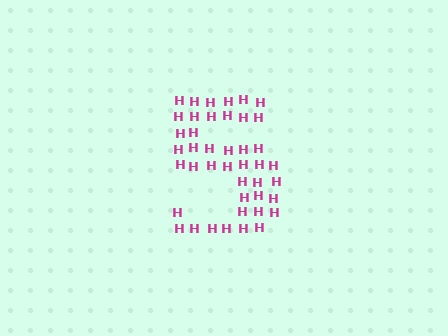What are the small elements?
The small elements are letter H's.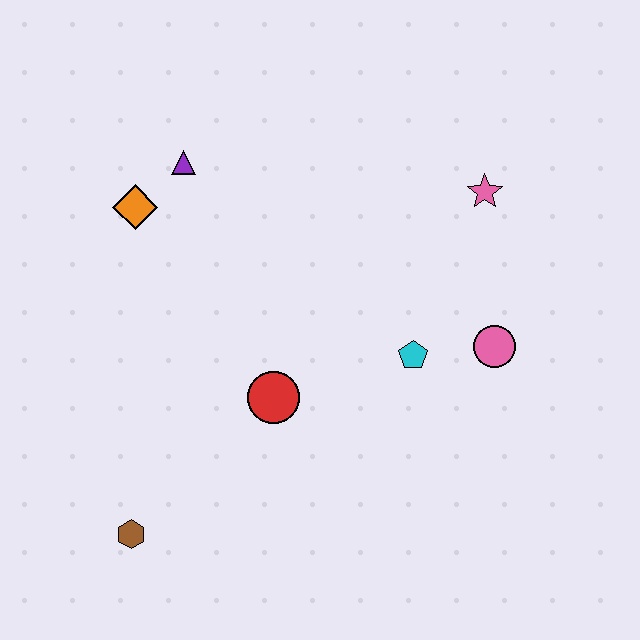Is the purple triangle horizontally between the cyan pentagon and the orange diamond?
Yes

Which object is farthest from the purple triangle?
The brown hexagon is farthest from the purple triangle.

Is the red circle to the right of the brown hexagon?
Yes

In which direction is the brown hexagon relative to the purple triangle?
The brown hexagon is below the purple triangle.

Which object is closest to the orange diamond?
The purple triangle is closest to the orange diamond.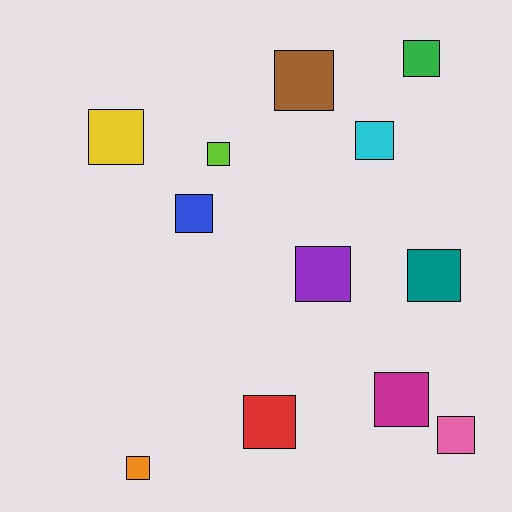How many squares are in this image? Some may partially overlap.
There are 12 squares.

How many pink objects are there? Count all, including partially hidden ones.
There is 1 pink object.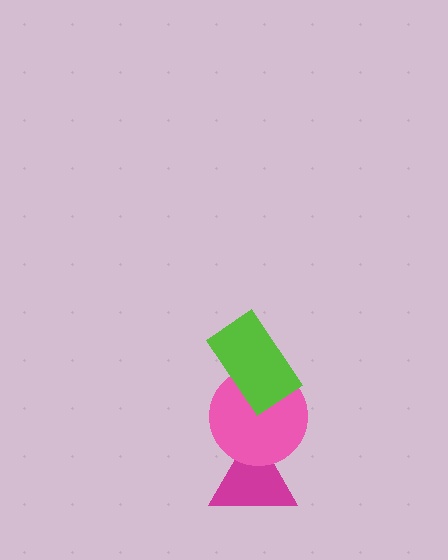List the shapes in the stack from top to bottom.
From top to bottom: the lime rectangle, the pink circle, the magenta triangle.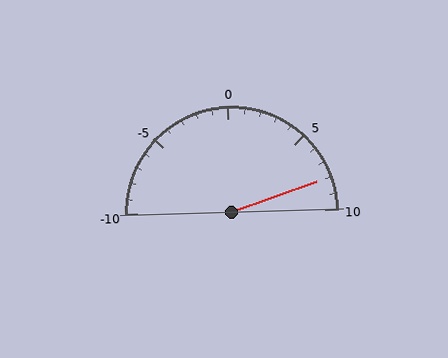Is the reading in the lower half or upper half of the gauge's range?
The reading is in the upper half of the range (-10 to 10).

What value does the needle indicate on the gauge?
The needle indicates approximately 8.